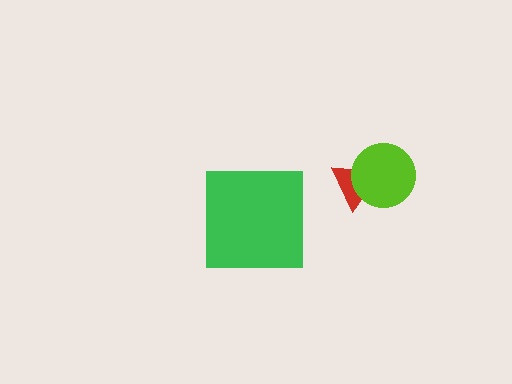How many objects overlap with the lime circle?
1 object overlaps with the lime circle.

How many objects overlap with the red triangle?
1 object overlaps with the red triangle.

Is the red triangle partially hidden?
Yes, it is partially covered by another shape.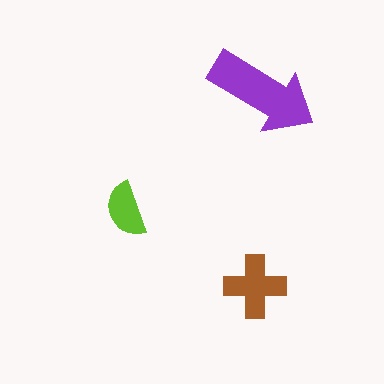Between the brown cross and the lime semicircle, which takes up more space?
The brown cross.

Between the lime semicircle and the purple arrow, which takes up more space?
The purple arrow.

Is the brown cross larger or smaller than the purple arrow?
Smaller.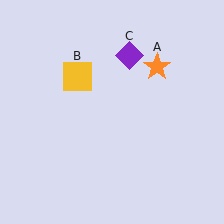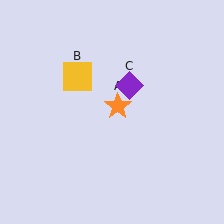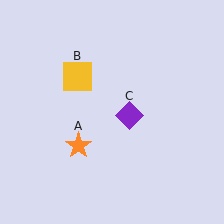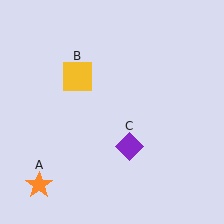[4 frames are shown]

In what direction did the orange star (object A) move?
The orange star (object A) moved down and to the left.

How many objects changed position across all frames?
2 objects changed position: orange star (object A), purple diamond (object C).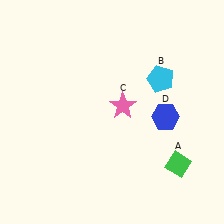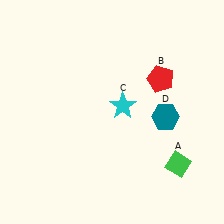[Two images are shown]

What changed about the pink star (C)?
In Image 1, C is pink. In Image 2, it changed to cyan.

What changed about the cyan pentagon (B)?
In Image 1, B is cyan. In Image 2, it changed to red.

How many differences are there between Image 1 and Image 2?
There are 3 differences between the two images.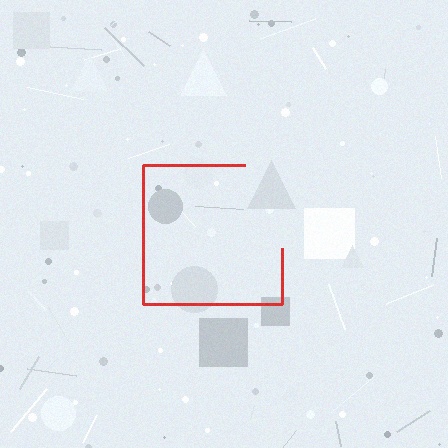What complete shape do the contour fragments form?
The contour fragments form a square.